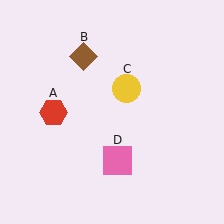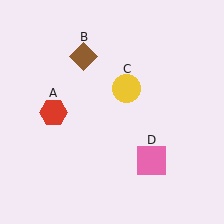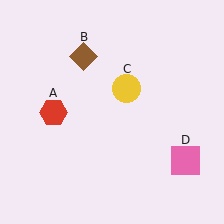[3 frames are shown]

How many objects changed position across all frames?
1 object changed position: pink square (object D).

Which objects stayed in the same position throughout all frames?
Red hexagon (object A) and brown diamond (object B) and yellow circle (object C) remained stationary.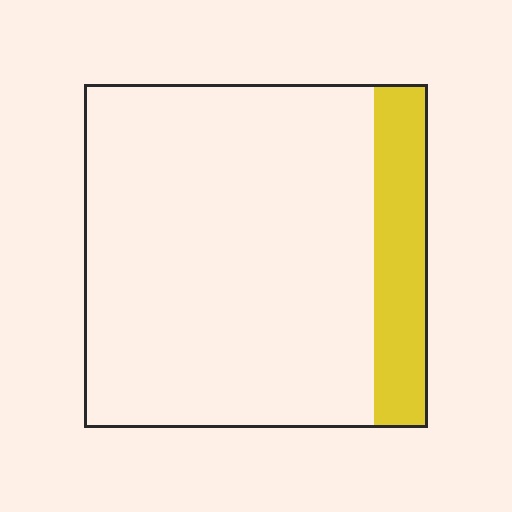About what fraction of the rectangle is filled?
About one sixth (1/6).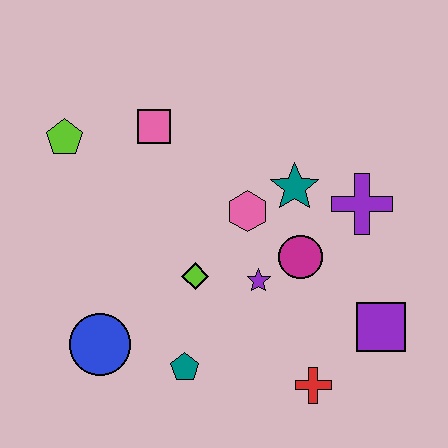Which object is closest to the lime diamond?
The purple star is closest to the lime diamond.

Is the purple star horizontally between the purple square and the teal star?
No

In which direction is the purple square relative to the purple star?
The purple square is to the right of the purple star.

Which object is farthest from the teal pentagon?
The lime pentagon is farthest from the teal pentagon.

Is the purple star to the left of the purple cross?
Yes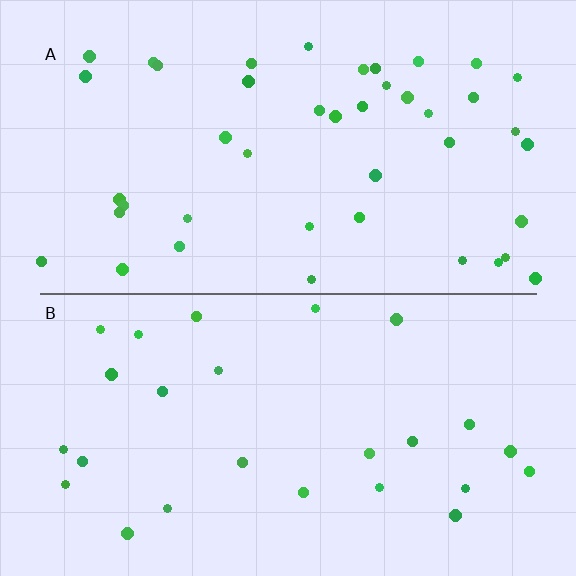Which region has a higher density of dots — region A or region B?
A (the top).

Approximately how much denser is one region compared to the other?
Approximately 1.7× — region A over region B.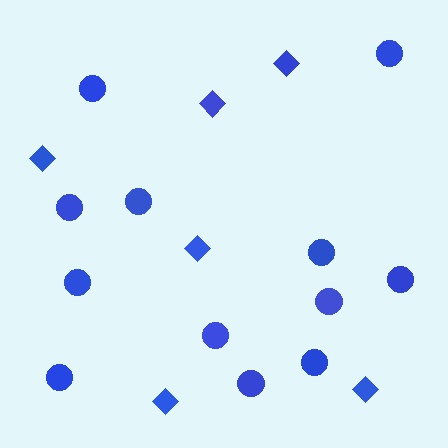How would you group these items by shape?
There are 2 groups: one group of circles (12) and one group of diamonds (6).